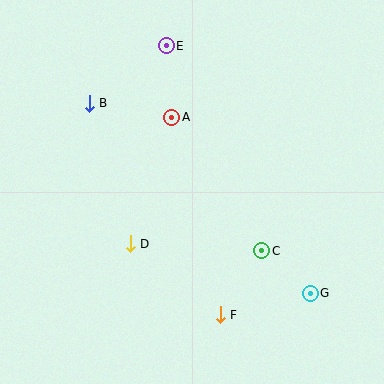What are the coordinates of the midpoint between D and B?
The midpoint between D and B is at (110, 174).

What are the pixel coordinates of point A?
Point A is at (172, 117).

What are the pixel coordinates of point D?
Point D is at (130, 244).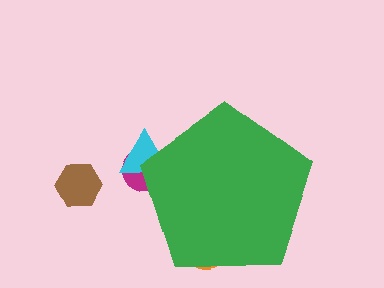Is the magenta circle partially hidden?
Yes, the magenta circle is partially hidden behind the green pentagon.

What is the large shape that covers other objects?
A green pentagon.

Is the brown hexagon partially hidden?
No, the brown hexagon is fully visible.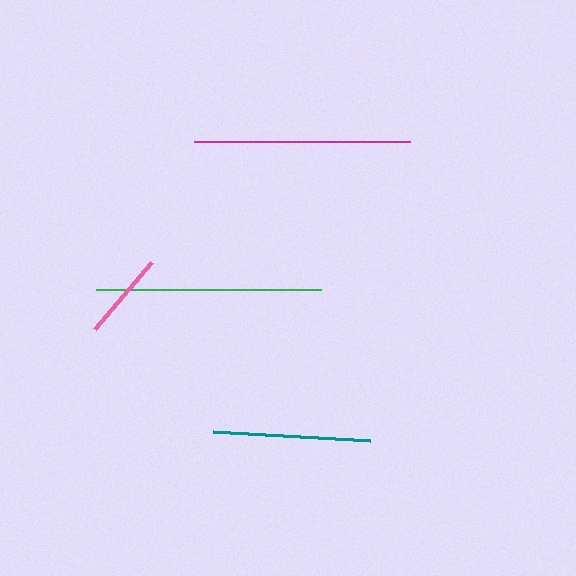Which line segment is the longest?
The green line is the longest at approximately 226 pixels.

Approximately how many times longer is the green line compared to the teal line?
The green line is approximately 1.4 times the length of the teal line.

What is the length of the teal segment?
The teal segment is approximately 157 pixels long.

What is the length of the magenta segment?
The magenta segment is approximately 216 pixels long.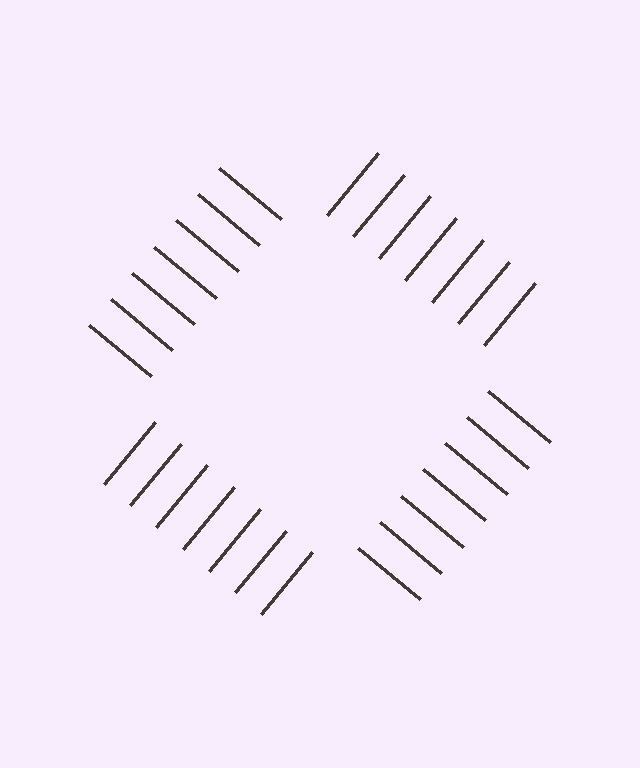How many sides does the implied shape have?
4 sides — the line-ends trace a square.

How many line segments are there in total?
28 — 7 along each of the 4 edges.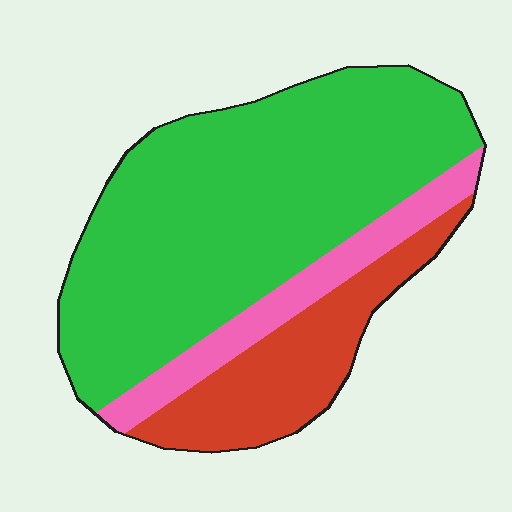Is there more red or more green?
Green.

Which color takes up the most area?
Green, at roughly 65%.